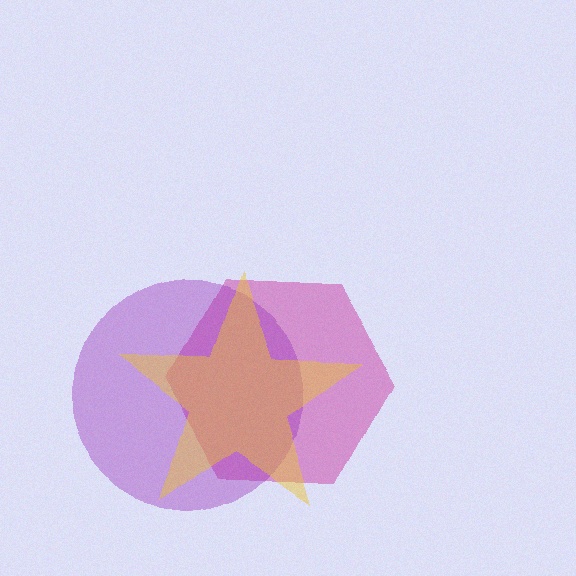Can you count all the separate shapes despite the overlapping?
Yes, there are 3 separate shapes.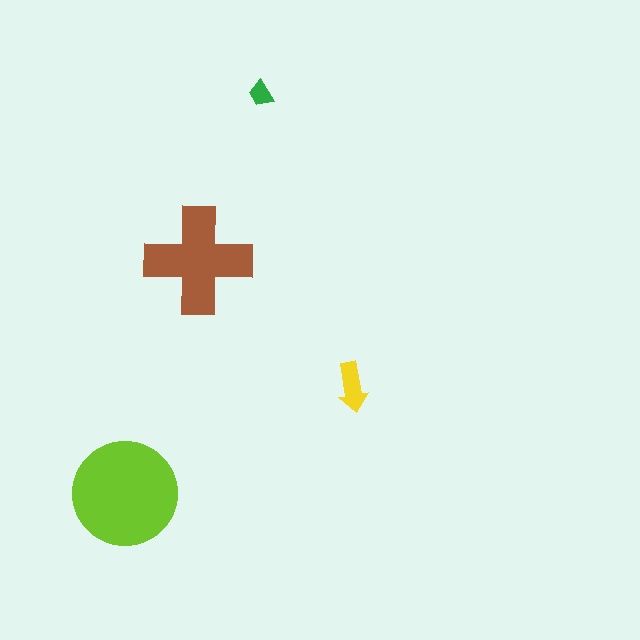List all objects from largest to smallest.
The lime circle, the brown cross, the yellow arrow, the green trapezoid.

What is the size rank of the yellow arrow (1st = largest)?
3rd.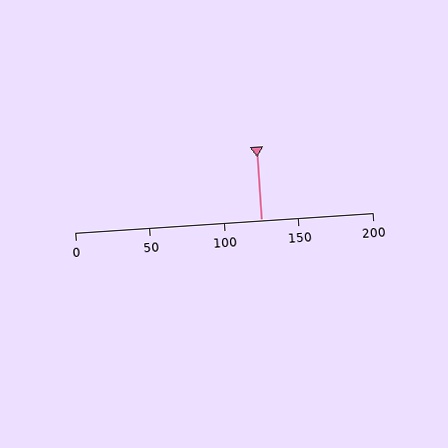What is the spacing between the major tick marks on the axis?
The major ticks are spaced 50 apart.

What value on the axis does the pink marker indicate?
The marker indicates approximately 125.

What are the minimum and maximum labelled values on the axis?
The axis runs from 0 to 200.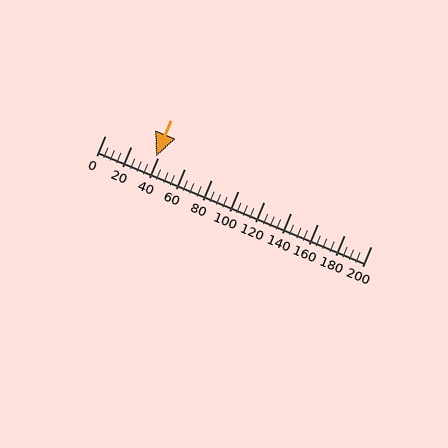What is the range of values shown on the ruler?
The ruler shows values from 0 to 200.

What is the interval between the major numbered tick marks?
The major tick marks are spaced 20 units apart.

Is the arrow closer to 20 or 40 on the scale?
The arrow is closer to 40.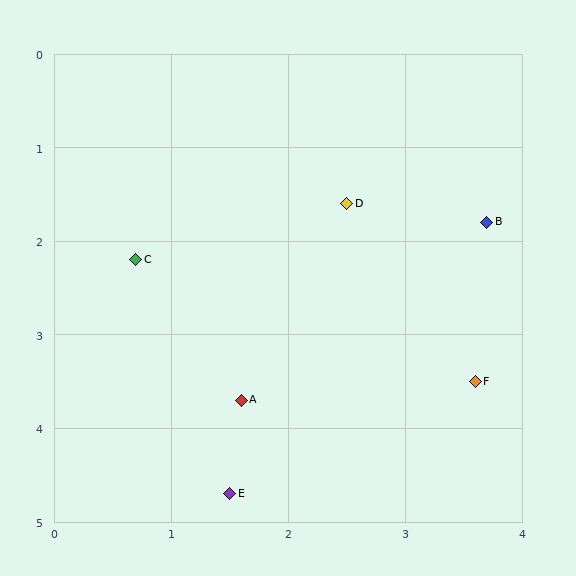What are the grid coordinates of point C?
Point C is at approximately (0.7, 2.2).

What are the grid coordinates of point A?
Point A is at approximately (1.6, 3.7).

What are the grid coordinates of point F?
Point F is at approximately (3.6, 3.5).